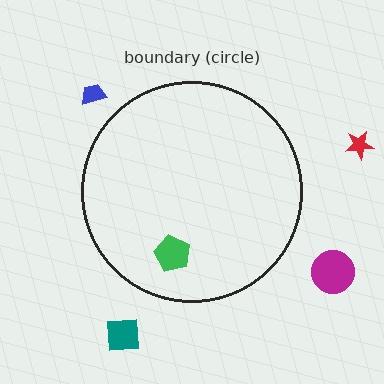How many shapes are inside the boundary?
1 inside, 4 outside.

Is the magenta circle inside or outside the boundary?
Outside.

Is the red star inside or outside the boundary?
Outside.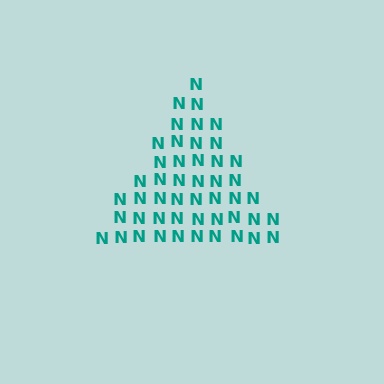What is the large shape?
The large shape is a triangle.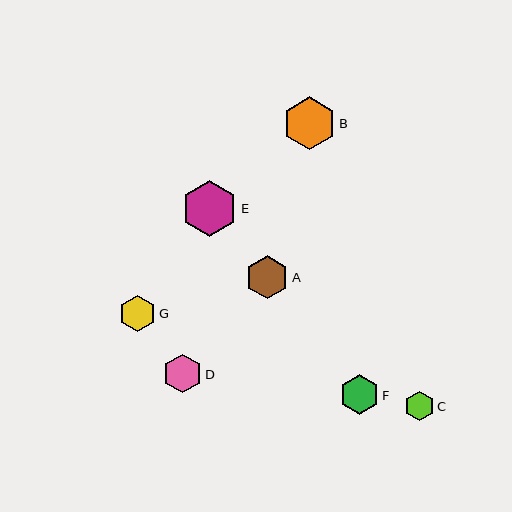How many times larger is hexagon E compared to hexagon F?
Hexagon E is approximately 1.4 times the size of hexagon F.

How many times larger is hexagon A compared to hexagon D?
Hexagon A is approximately 1.1 times the size of hexagon D.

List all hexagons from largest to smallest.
From largest to smallest: E, B, A, F, D, G, C.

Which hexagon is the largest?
Hexagon E is the largest with a size of approximately 56 pixels.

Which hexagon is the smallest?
Hexagon C is the smallest with a size of approximately 29 pixels.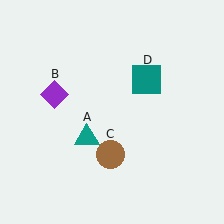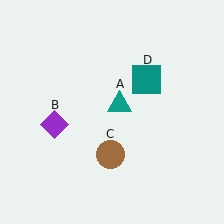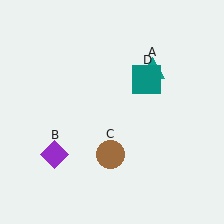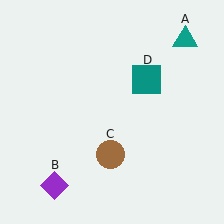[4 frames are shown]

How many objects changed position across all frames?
2 objects changed position: teal triangle (object A), purple diamond (object B).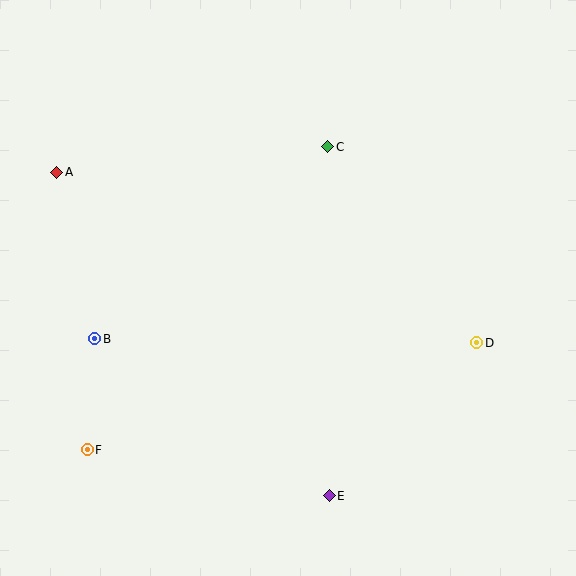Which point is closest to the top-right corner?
Point C is closest to the top-right corner.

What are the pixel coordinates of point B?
Point B is at (95, 339).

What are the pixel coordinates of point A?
Point A is at (57, 172).